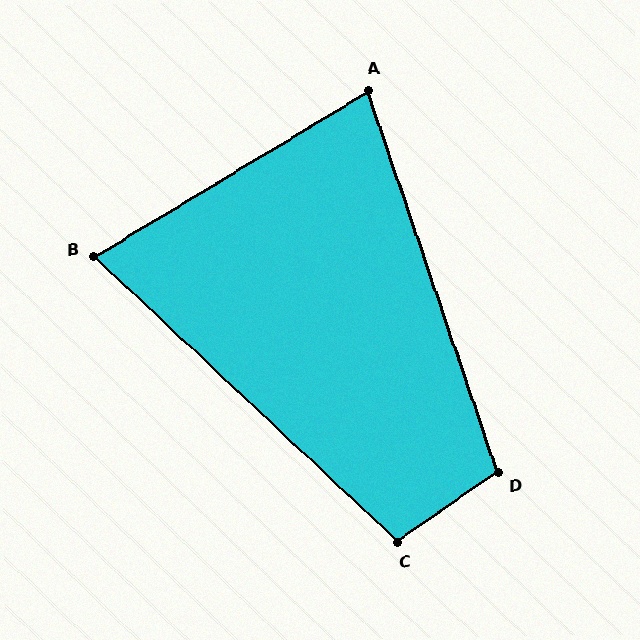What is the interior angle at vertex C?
Approximately 102 degrees (obtuse).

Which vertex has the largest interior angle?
D, at approximately 106 degrees.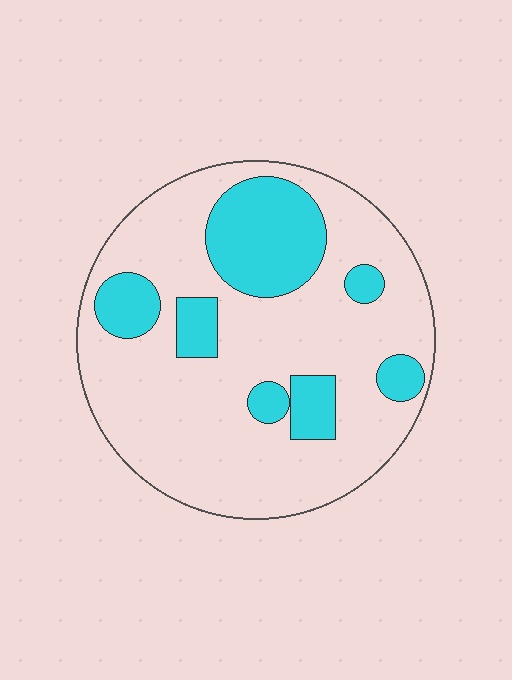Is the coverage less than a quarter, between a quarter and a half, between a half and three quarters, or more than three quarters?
Less than a quarter.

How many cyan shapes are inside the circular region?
7.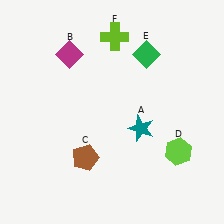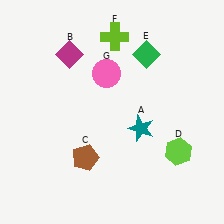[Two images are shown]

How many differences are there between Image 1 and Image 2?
There is 1 difference between the two images.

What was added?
A pink circle (G) was added in Image 2.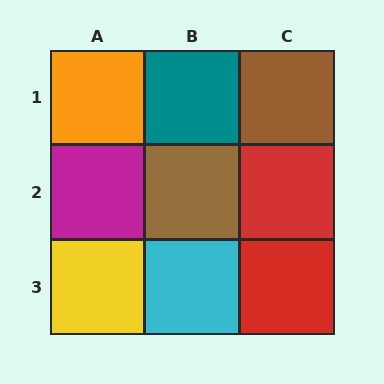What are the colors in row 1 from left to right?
Orange, teal, brown.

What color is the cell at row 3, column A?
Yellow.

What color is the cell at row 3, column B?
Cyan.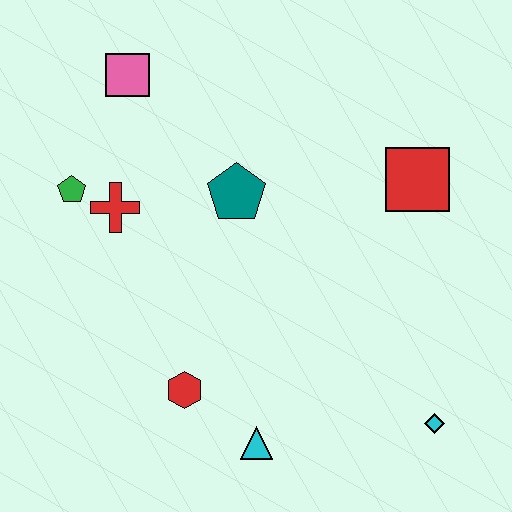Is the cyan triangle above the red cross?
No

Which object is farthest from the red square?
The green pentagon is farthest from the red square.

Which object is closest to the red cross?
The green pentagon is closest to the red cross.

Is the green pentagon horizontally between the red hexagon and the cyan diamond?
No